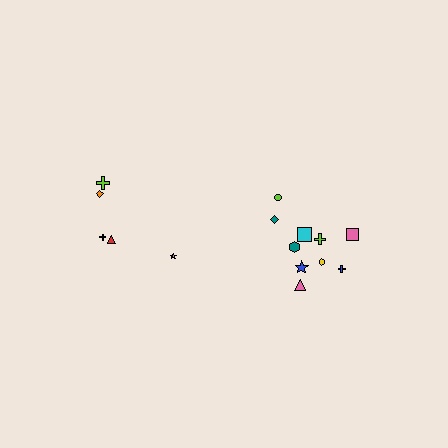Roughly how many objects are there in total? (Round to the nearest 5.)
Roughly 15 objects in total.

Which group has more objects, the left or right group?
The right group.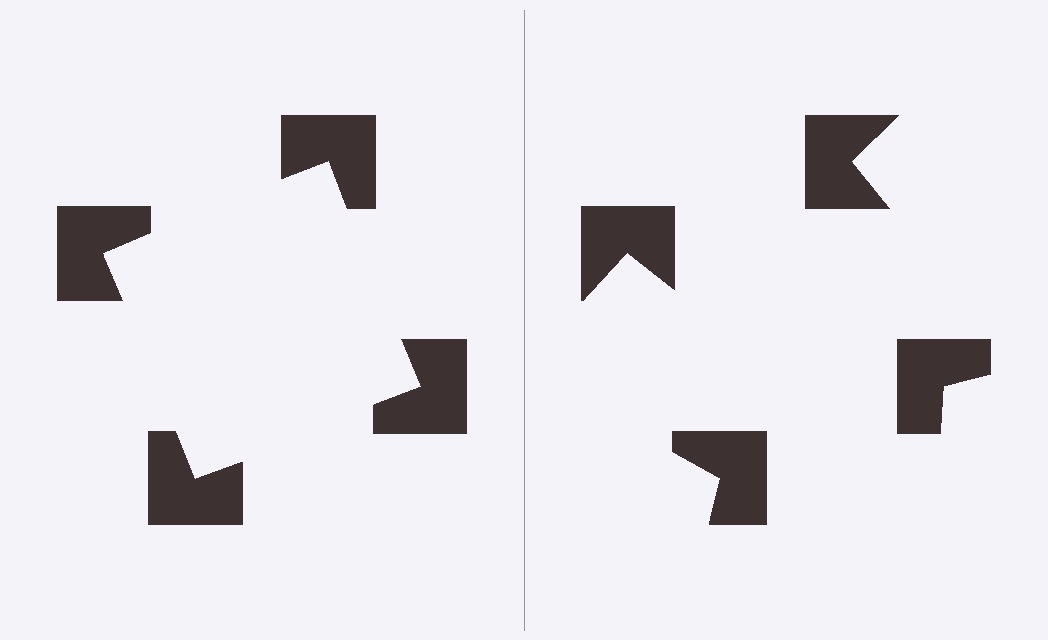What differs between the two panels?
The notched squares are positioned identically on both sides; only the wedge orientations differ. On the left they align to a square; on the right they are misaligned.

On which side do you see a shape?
An illusory square appears on the left side. On the right side the wedge cuts are rotated, so no coherent shape forms.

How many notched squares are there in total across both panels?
8 — 4 on each side.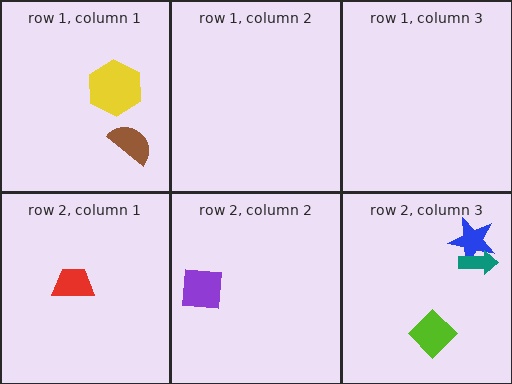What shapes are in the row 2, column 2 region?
The purple square.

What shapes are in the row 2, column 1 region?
The red trapezoid.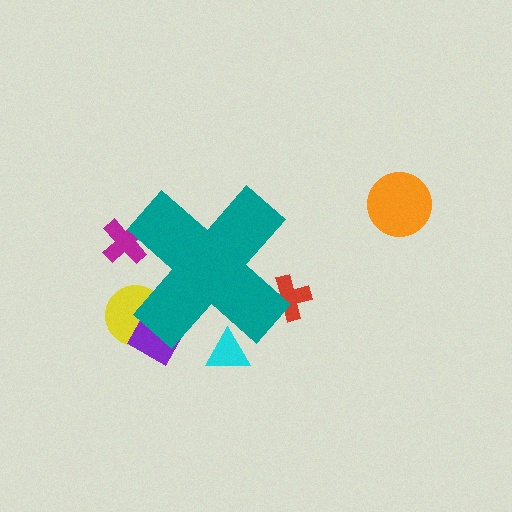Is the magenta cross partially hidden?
Yes, the magenta cross is partially hidden behind the teal cross.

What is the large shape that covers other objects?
A teal cross.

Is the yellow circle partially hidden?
Yes, the yellow circle is partially hidden behind the teal cross.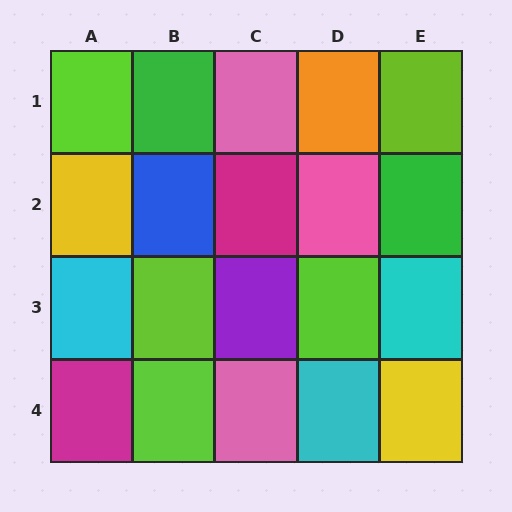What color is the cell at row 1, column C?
Pink.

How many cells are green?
2 cells are green.